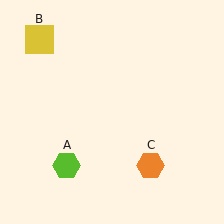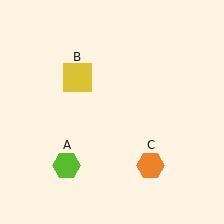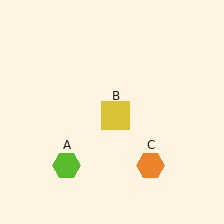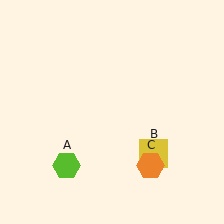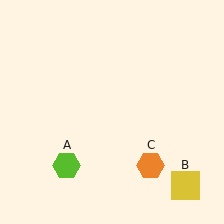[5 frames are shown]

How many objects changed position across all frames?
1 object changed position: yellow square (object B).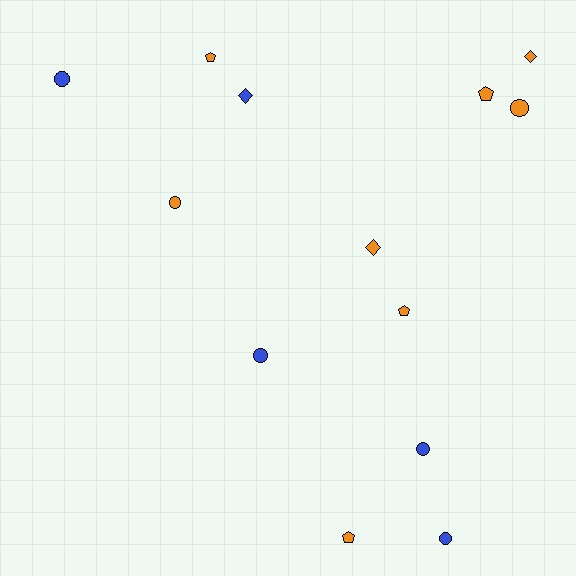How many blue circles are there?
There are 4 blue circles.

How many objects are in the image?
There are 13 objects.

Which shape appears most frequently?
Circle, with 6 objects.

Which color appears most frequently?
Orange, with 8 objects.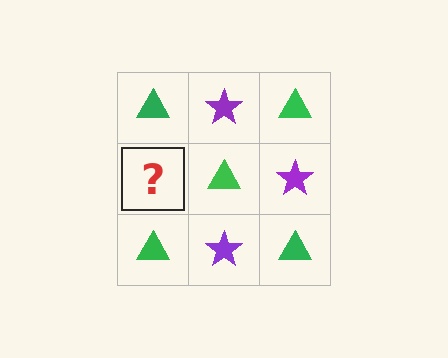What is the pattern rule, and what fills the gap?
The rule is that it alternates green triangle and purple star in a checkerboard pattern. The gap should be filled with a purple star.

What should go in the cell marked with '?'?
The missing cell should contain a purple star.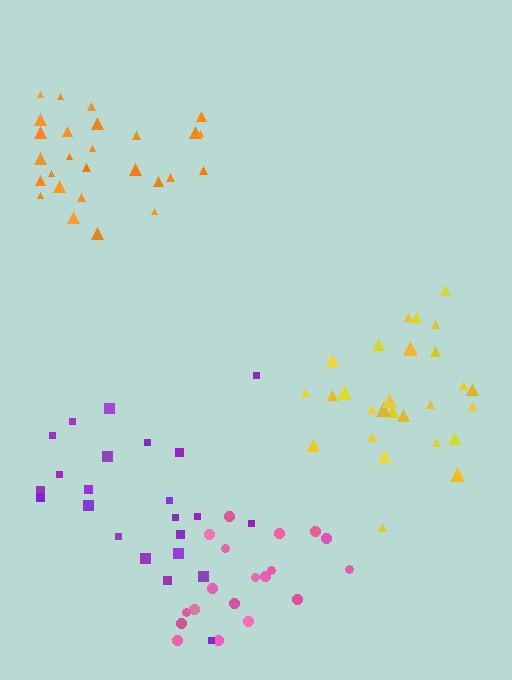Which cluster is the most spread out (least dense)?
Purple.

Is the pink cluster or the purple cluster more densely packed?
Pink.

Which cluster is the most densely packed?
Yellow.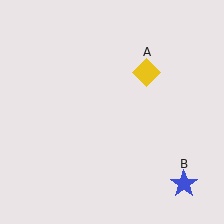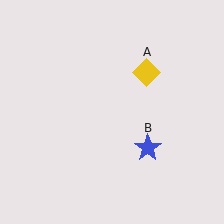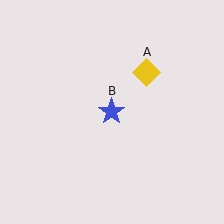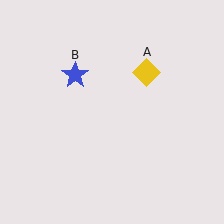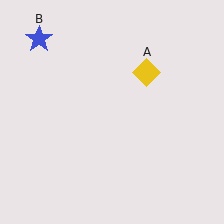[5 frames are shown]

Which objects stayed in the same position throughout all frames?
Yellow diamond (object A) remained stationary.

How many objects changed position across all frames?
1 object changed position: blue star (object B).